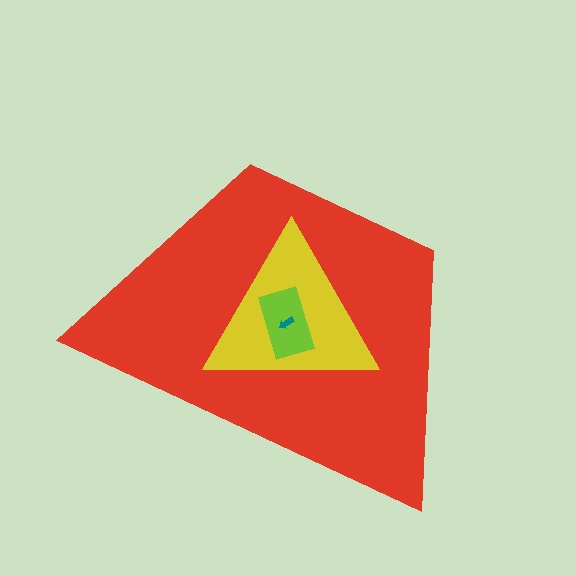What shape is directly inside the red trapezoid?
The yellow triangle.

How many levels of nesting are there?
4.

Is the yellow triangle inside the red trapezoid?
Yes.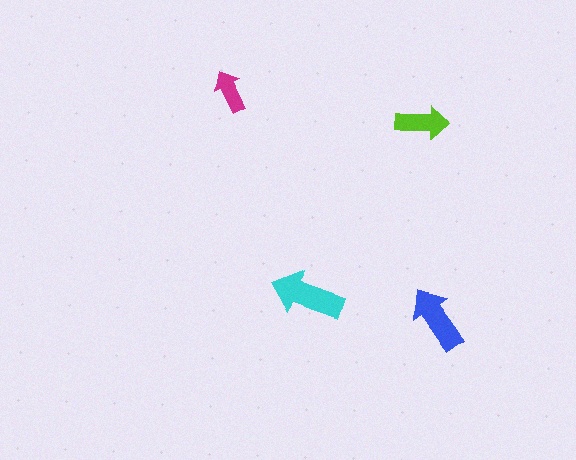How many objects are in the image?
There are 4 objects in the image.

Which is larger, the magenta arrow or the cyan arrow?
The cyan one.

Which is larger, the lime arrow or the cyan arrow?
The cyan one.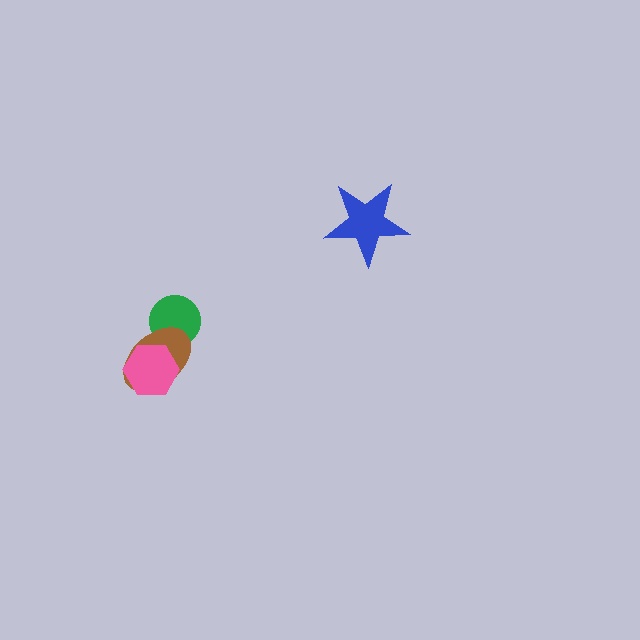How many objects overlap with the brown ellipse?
2 objects overlap with the brown ellipse.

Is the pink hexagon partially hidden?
No, no other shape covers it.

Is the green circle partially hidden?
Yes, it is partially covered by another shape.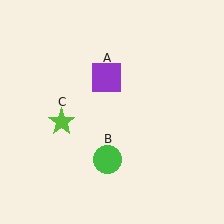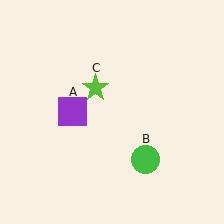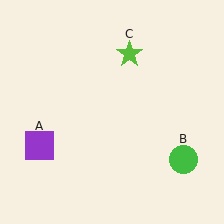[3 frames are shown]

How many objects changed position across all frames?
3 objects changed position: purple square (object A), green circle (object B), lime star (object C).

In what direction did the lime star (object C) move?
The lime star (object C) moved up and to the right.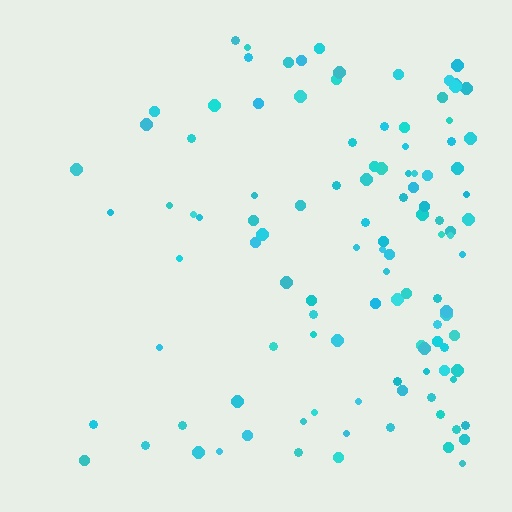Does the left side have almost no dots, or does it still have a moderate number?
Still a moderate number, just noticeably fewer than the right.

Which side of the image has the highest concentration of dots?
The right.